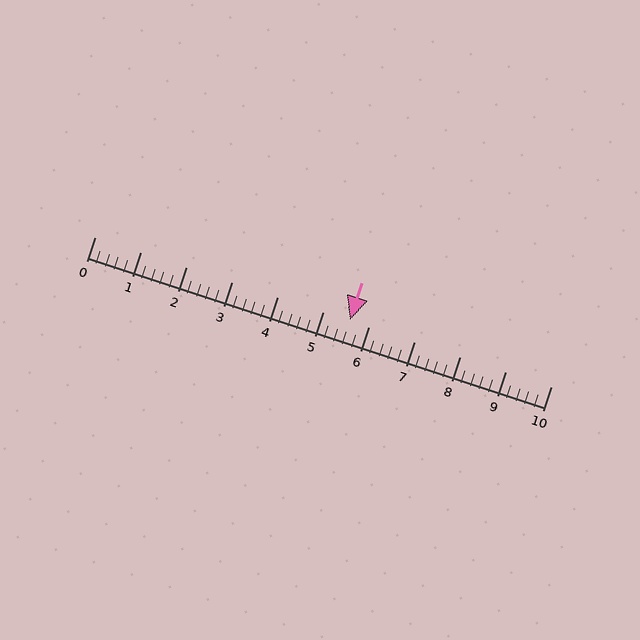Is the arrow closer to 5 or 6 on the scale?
The arrow is closer to 6.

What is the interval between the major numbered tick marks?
The major tick marks are spaced 1 units apart.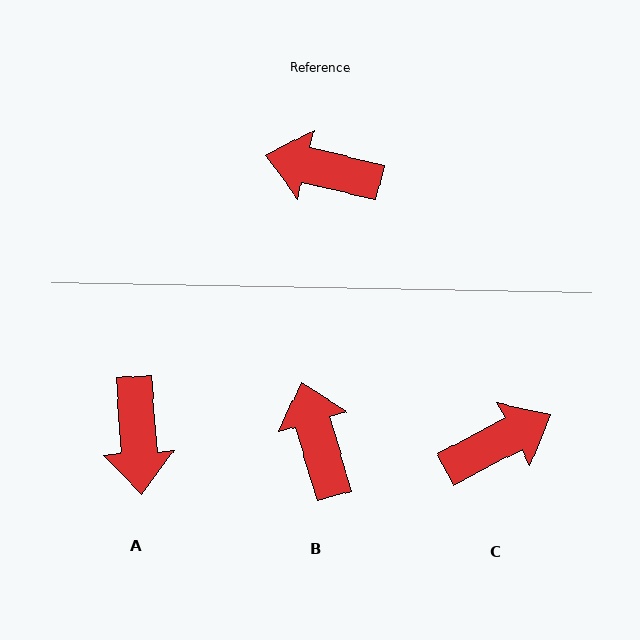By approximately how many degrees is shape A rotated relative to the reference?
Approximately 107 degrees counter-clockwise.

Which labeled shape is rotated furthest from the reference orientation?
C, about 139 degrees away.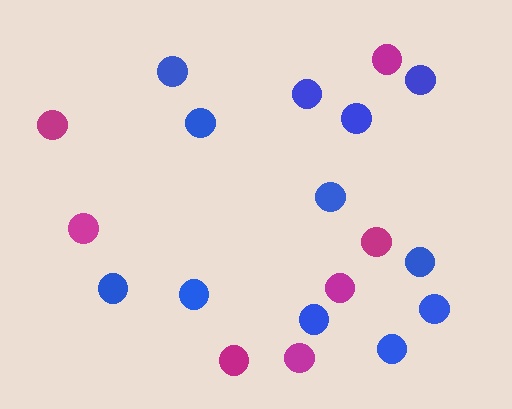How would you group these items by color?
There are 2 groups: one group of blue circles (12) and one group of magenta circles (7).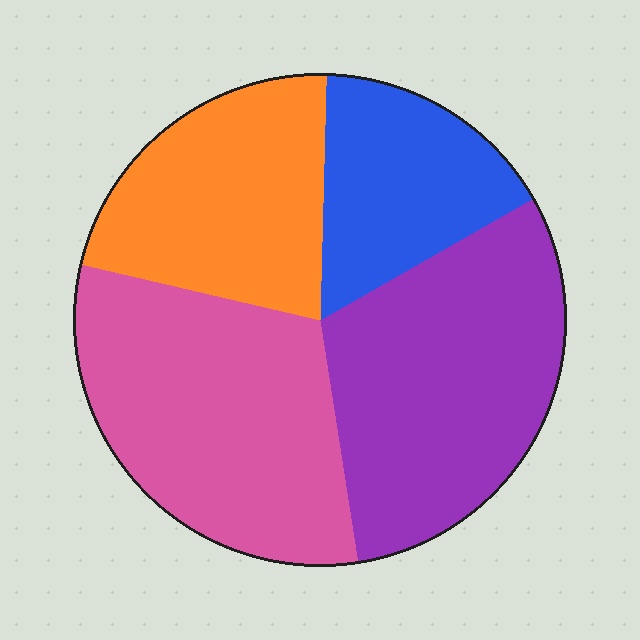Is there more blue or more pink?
Pink.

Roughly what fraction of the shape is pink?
Pink takes up about one third (1/3) of the shape.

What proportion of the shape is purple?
Purple covers about 30% of the shape.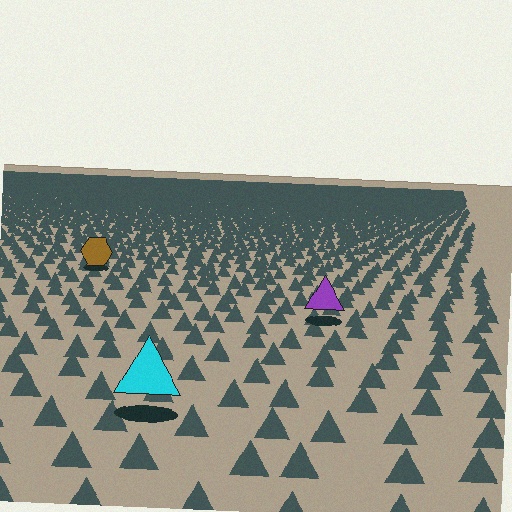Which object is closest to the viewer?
The cyan triangle is closest. The texture marks near it are larger and more spread out.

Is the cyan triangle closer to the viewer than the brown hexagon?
Yes. The cyan triangle is closer — you can tell from the texture gradient: the ground texture is coarser near it.